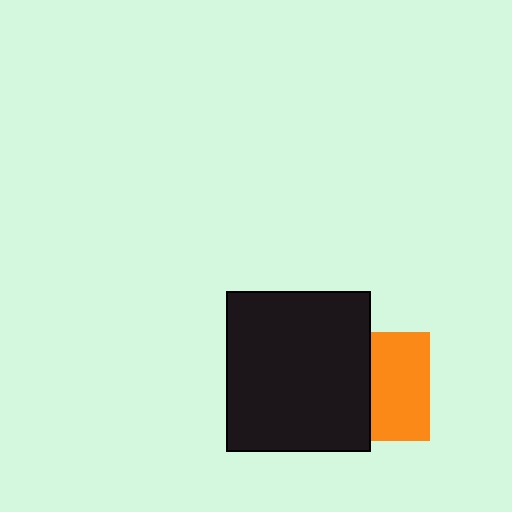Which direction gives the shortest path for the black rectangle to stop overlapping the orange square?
Moving left gives the shortest separation.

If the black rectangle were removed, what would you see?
You would see the complete orange square.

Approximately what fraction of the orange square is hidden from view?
Roughly 46% of the orange square is hidden behind the black rectangle.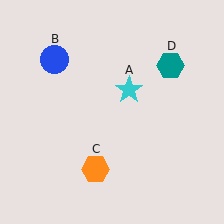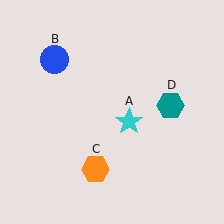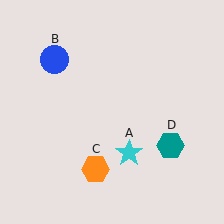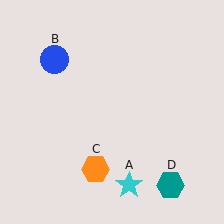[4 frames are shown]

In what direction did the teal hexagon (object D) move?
The teal hexagon (object D) moved down.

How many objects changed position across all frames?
2 objects changed position: cyan star (object A), teal hexagon (object D).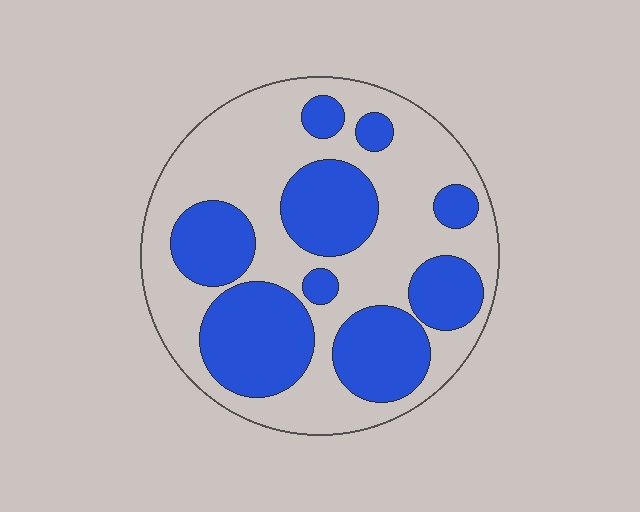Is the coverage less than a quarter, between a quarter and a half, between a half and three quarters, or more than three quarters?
Between a quarter and a half.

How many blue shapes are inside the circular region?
9.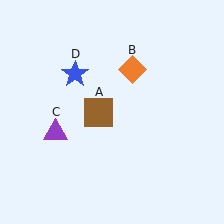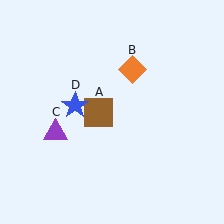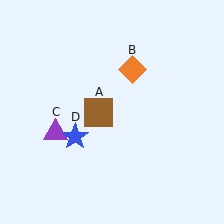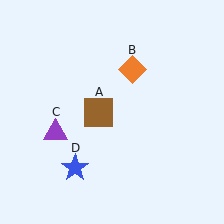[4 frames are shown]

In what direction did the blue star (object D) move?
The blue star (object D) moved down.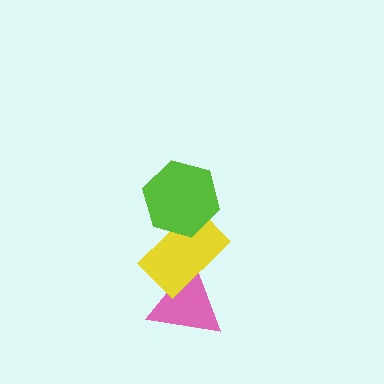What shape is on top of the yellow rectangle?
The lime hexagon is on top of the yellow rectangle.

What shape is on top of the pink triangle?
The yellow rectangle is on top of the pink triangle.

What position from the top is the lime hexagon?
The lime hexagon is 1st from the top.